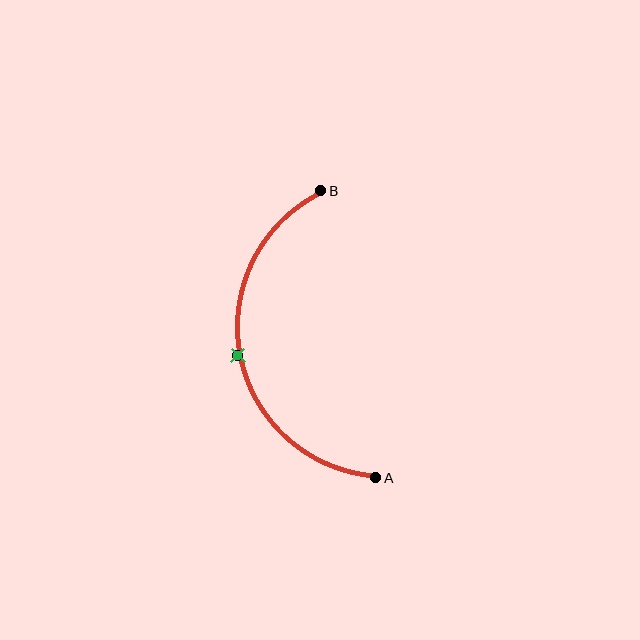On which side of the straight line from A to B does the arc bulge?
The arc bulges to the left of the straight line connecting A and B.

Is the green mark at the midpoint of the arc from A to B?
Yes. The green mark lies on the arc at equal arc-length from both A and B — it is the arc midpoint.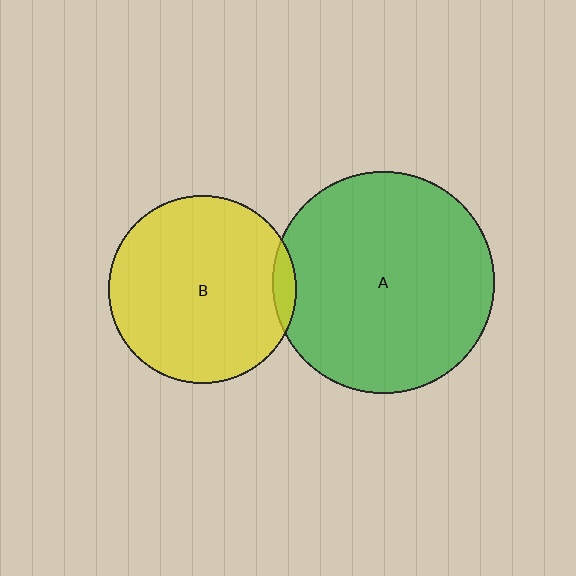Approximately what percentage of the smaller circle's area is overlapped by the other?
Approximately 5%.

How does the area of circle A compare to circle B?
Approximately 1.4 times.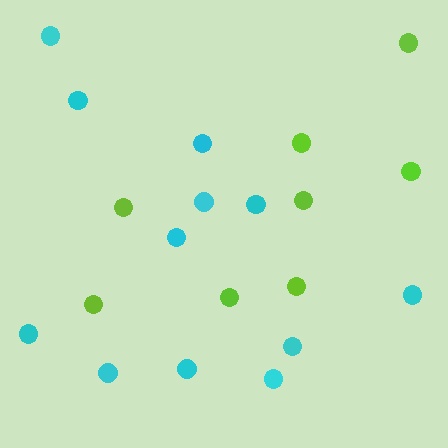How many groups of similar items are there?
There are 2 groups: one group of lime circles (8) and one group of cyan circles (12).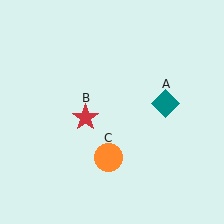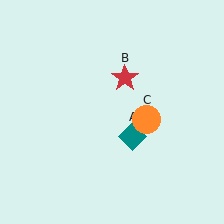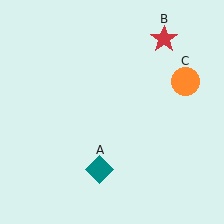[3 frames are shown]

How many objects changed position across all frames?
3 objects changed position: teal diamond (object A), red star (object B), orange circle (object C).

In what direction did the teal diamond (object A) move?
The teal diamond (object A) moved down and to the left.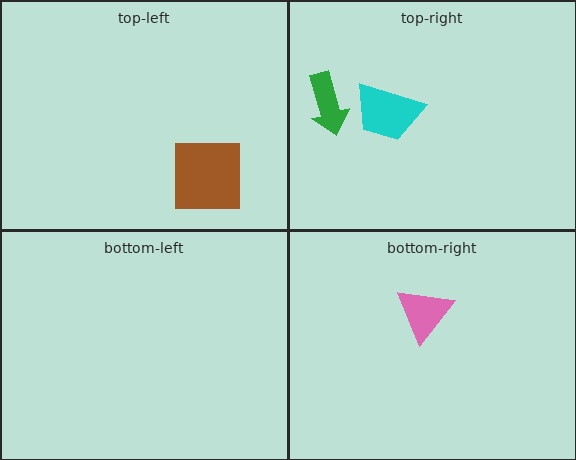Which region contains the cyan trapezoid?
The top-right region.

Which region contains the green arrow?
The top-right region.